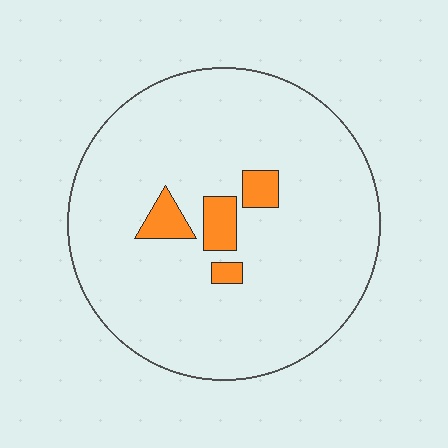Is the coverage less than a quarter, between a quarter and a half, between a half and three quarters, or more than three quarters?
Less than a quarter.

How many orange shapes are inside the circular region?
4.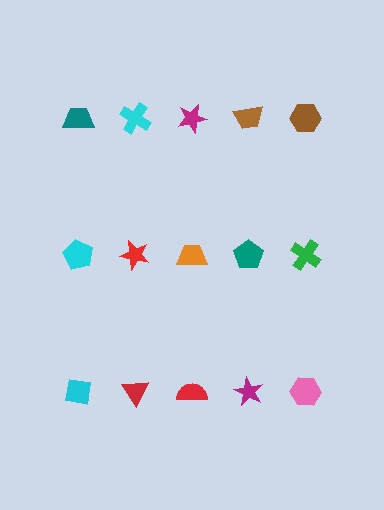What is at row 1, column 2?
A cyan cross.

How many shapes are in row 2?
5 shapes.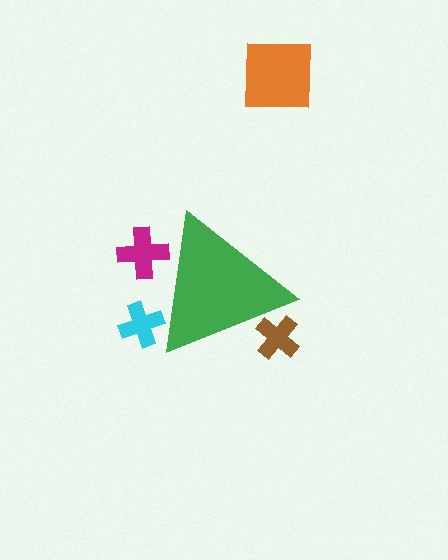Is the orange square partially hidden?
No, the orange square is fully visible.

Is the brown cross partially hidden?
Yes, the brown cross is partially hidden behind the green triangle.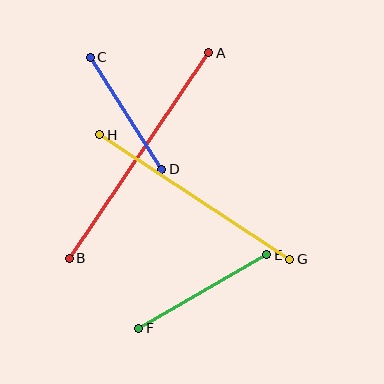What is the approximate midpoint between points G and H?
The midpoint is at approximately (195, 197) pixels.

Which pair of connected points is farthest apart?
Points A and B are farthest apart.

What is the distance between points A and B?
The distance is approximately 248 pixels.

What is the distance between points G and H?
The distance is approximately 227 pixels.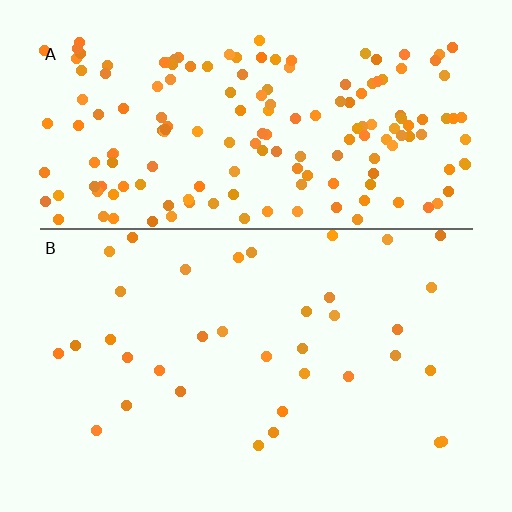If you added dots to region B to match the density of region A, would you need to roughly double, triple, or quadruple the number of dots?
Approximately quadruple.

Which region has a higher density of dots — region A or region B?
A (the top).